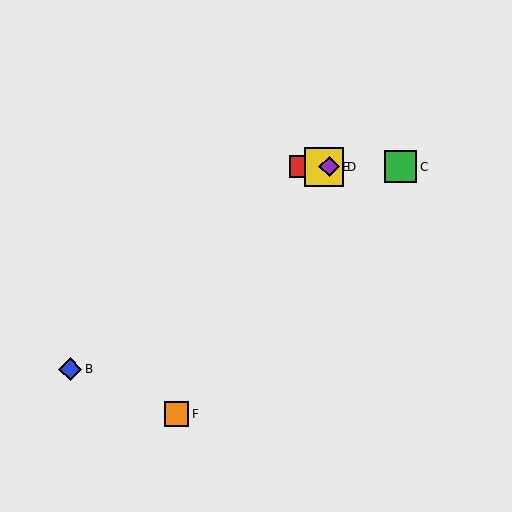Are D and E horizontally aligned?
Yes, both are at y≈167.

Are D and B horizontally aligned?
No, D is at y≈167 and B is at y≈369.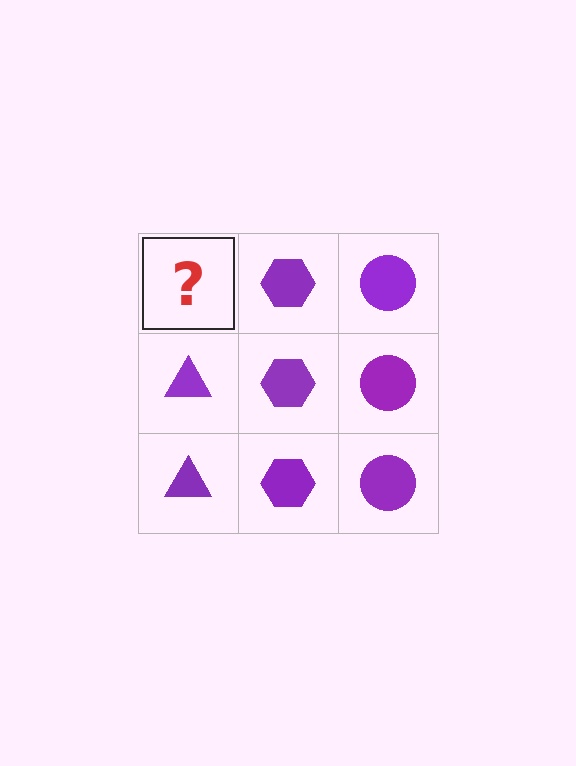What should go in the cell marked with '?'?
The missing cell should contain a purple triangle.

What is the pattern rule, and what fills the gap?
The rule is that each column has a consistent shape. The gap should be filled with a purple triangle.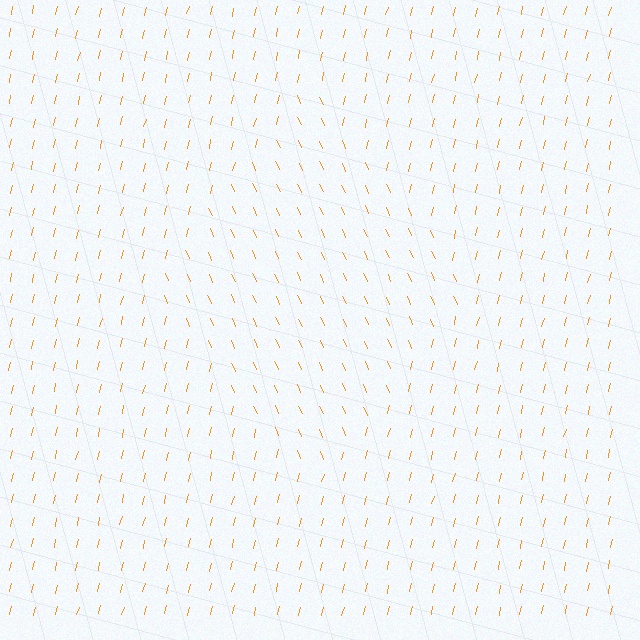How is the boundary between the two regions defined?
The boundary is defined purely by a change in line orientation (approximately 38 degrees difference). All lines are the same color and thickness.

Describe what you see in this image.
The image is filled with small orange line segments. A diamond region in the image has lines oriented differently from the surrounding lines, creating a visible texture boundary.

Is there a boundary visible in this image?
Yes, there is a texture boundary formed by a change in line orientation.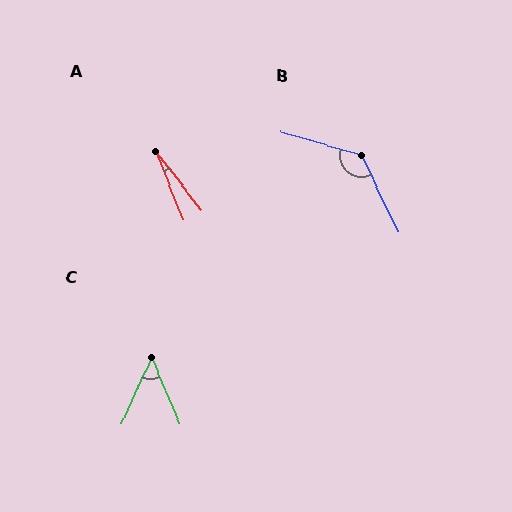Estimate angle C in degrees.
Approximately 47 degrees.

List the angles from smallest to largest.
A (16°), C (47°), B (132°).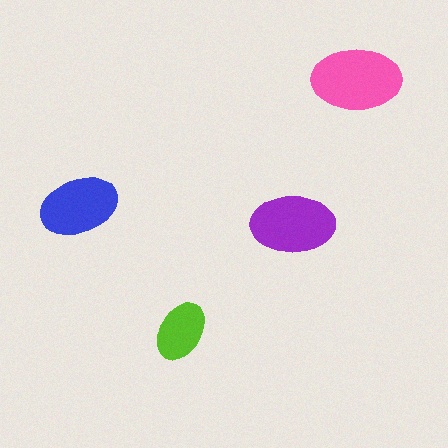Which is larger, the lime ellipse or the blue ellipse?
The blue one.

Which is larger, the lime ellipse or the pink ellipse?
The pink one.